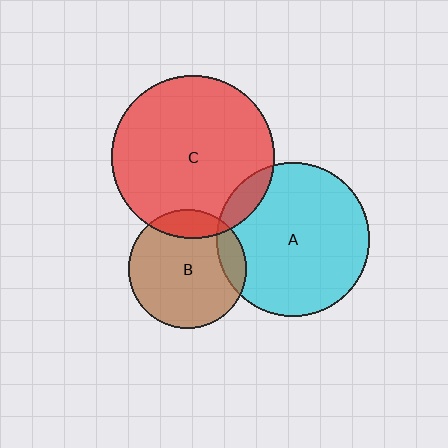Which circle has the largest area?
Circle C (red).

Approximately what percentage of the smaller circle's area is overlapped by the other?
Approximately 15%.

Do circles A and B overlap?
Yes.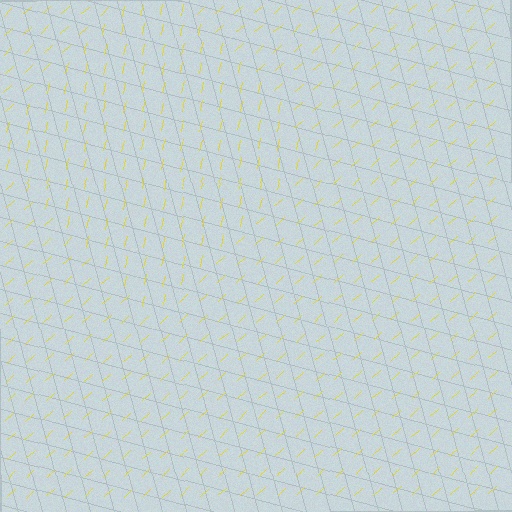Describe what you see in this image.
The image is filled with small yellow line segments. A diamond region in the image has lines oriented differently from the surrounding lines, creating a visible texture boundary.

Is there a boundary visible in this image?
Yes, there is a texture boundary formed by a change in line orientation.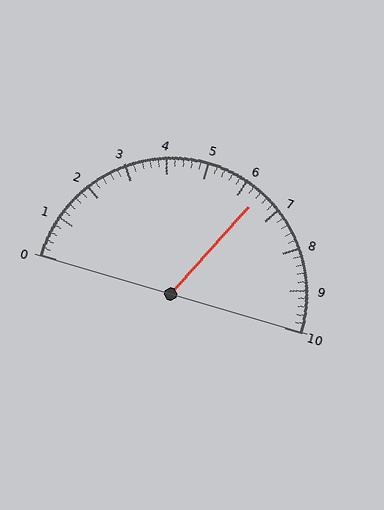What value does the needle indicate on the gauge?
The needle indicates approximately 6.4.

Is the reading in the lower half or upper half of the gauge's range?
The reading is in the upper half of the range (0 to 10).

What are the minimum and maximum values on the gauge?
The gauge ranges from 0 to 10.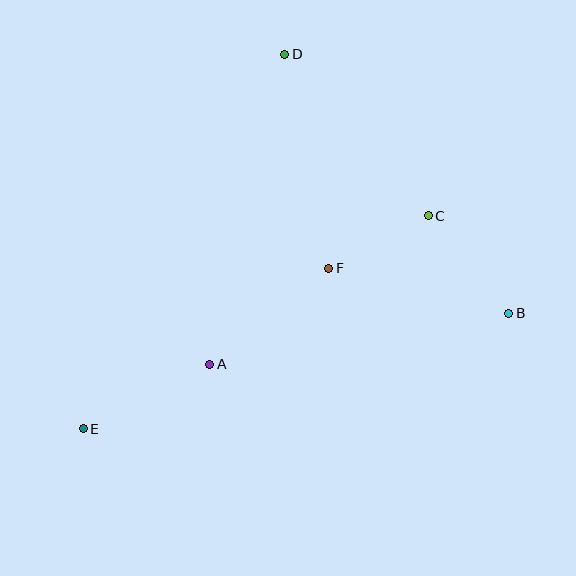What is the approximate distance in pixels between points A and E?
The distance between A and E is approximately 142 pixels.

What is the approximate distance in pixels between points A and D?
The distance between A and D is approximately 319 pixels.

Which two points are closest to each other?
Points C and F are closest to each other.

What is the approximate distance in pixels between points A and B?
The distance between A and B is approximately 303 pixels.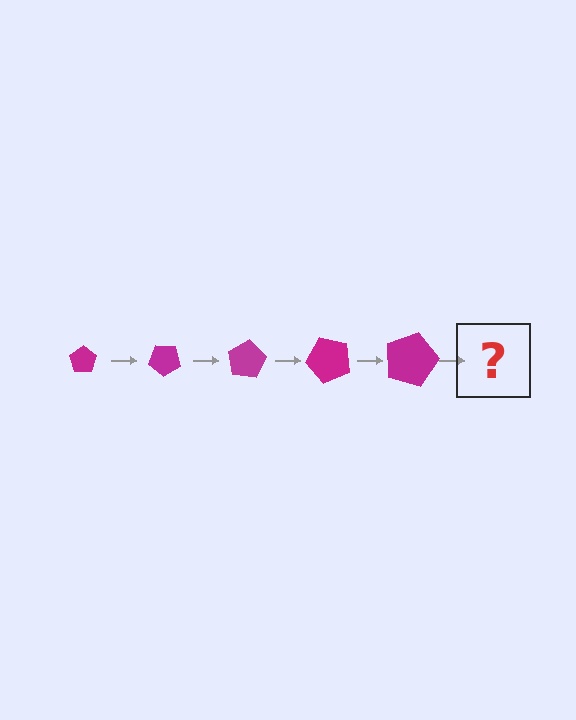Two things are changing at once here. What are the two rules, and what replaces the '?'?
The two rules are that the pentagon grows larger each step and it rotates 40 degrees each step. The '?' should be a pentagon, larger than the previous one and rotated 200 degrees from the start.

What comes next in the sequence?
The next element should be a pentagon, larger than the previous one and rotated 200 degrees from the start.